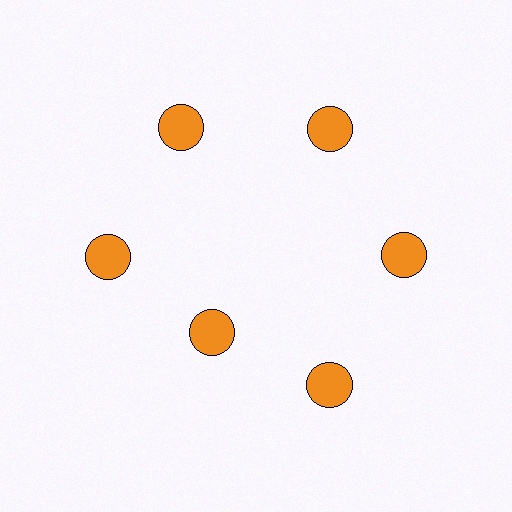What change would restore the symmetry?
The symmetry would be restored by moving it outward, back onto the ring so that all 6 circles sit at equal angles and equal distance from the center.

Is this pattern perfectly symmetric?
No. The 6 orange circles are arranged in a ring, but one element near the 7 o'clock position is pulled inward toward the center, breaking the 6-fold rotational symmetry.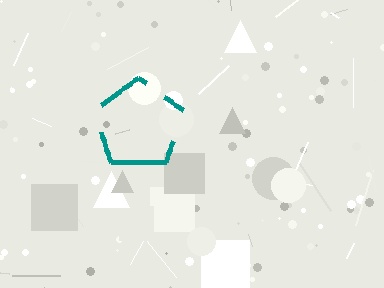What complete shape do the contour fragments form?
The contour fragments form a pentagon.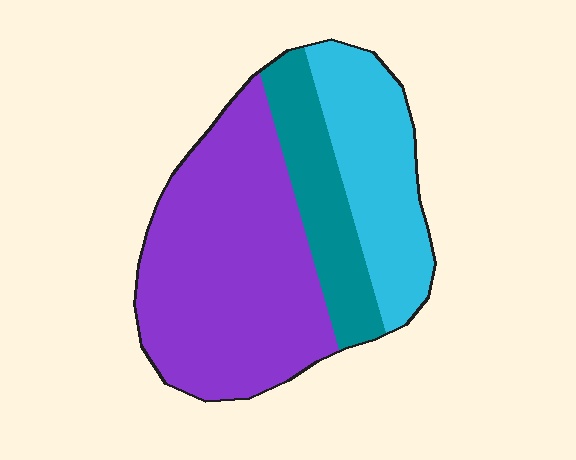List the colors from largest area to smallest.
From largest to smallest: purple, cyan, teal.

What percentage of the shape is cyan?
Cyan covers about 25% of the shape.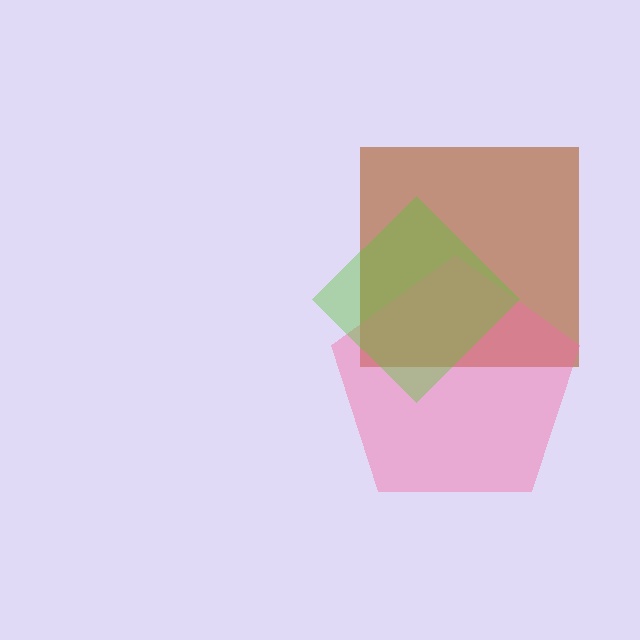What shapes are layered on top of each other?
The layered shapes are: a brown square, a pink pentagon, a lime diamond.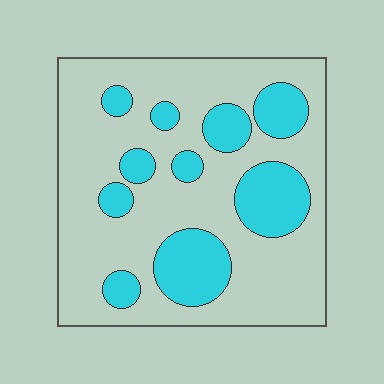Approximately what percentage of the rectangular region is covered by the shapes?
Approximately 25%.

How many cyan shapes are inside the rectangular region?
10.